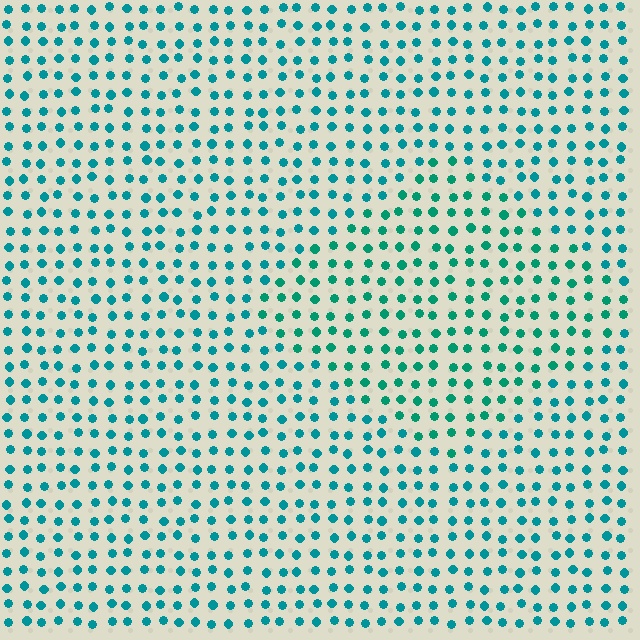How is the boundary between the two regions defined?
The boundary is defined purely by a slight shift in hue (about 19 degrees). Spacing, size, and orientation are identical on both sides.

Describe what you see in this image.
The image is filled with small teal elements in a uniform arrangement. A diamond-shaped region is visible where the elements are tinted to a slightly different hue, forming a subtle color boundary.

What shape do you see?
I see a diamond.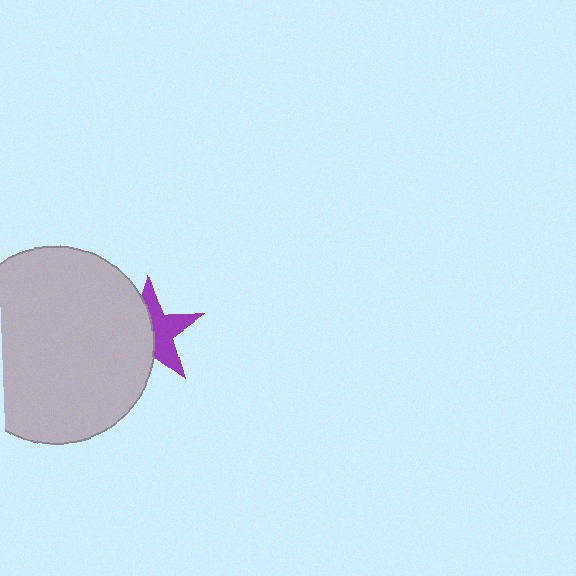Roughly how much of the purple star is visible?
About half of it is visible (roughly 50%).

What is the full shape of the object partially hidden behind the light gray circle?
The partially hidden object is a purple star.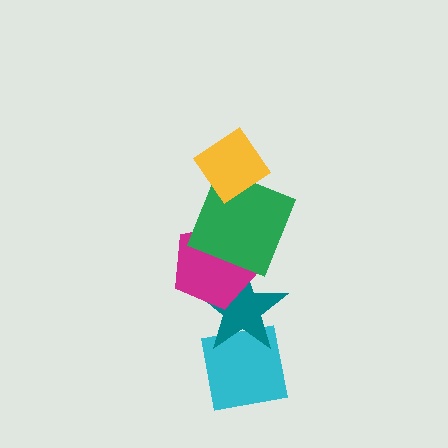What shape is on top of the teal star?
The magenta pentagon is on top of the teal star.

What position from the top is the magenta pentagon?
The magenta pentagon is 3rd from the top.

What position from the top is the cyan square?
The cyan square is 5th from the top.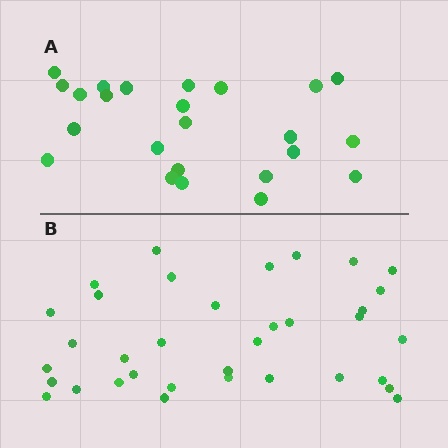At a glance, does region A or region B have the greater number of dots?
Region B (the bottom region) has more dots.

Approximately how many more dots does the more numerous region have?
Region B has roughly 12 or so more dots than region A.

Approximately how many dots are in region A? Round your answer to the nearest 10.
About 20 dots. (The exact count is 24, which rounds to 20.)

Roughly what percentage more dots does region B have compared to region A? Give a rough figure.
About 45% more.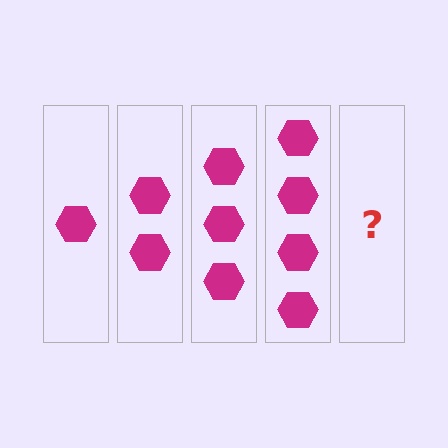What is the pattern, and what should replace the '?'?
The pattern is that each step adds one more hexagon. The '?' should be 5 hexagons.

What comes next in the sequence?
The next element should be 5 hexagons.